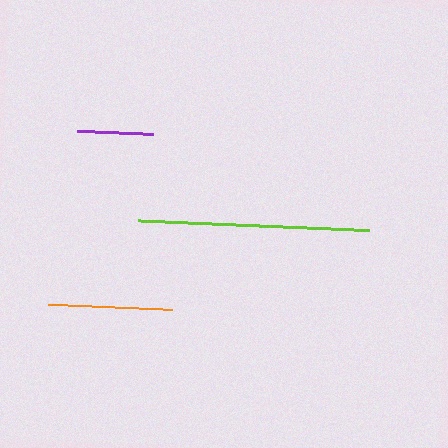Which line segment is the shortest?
The purple line is the shortest at approximately 76 pixels.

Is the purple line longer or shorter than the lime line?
The lime line is longer than the purple line.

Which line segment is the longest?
The lime line is the longest at approximately 232 pixels.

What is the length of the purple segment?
The purple segment is approximately 76 pixels long.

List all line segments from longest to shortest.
From longest to shortest: lime, orange, purple.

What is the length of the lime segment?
The lime segment is approximately 232 pixels long.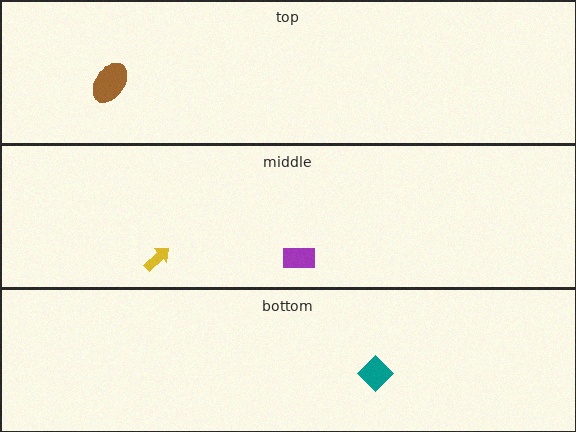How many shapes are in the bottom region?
1.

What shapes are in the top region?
The brown ellipse.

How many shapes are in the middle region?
2.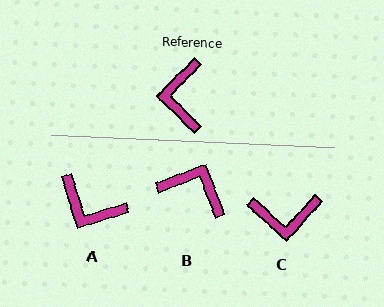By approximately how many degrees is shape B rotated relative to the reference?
Approximately 115 degrees clockwise.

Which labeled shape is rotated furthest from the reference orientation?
B, about 115 degrees away.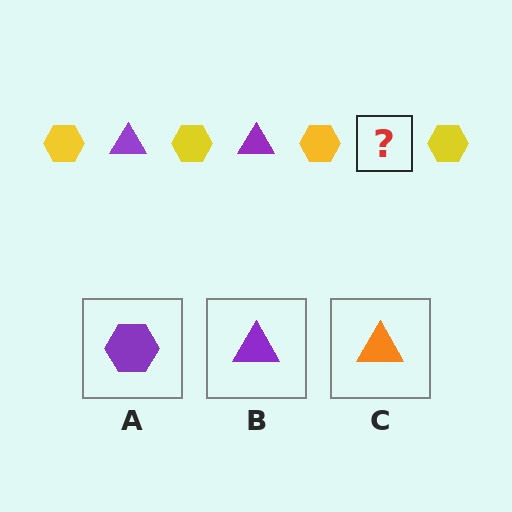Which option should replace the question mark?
Option B.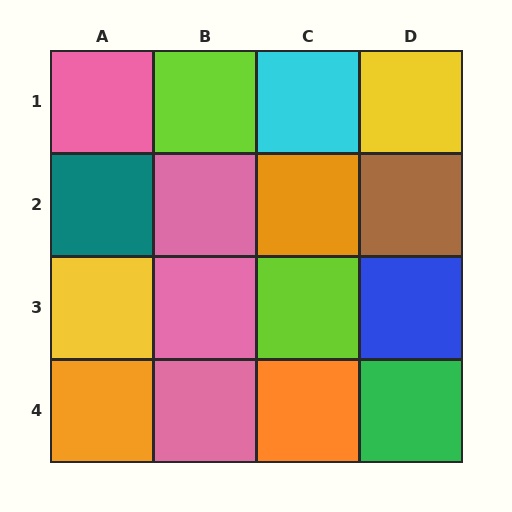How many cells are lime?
2 cells are lime.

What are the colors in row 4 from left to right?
Orange, pink, orange, green.